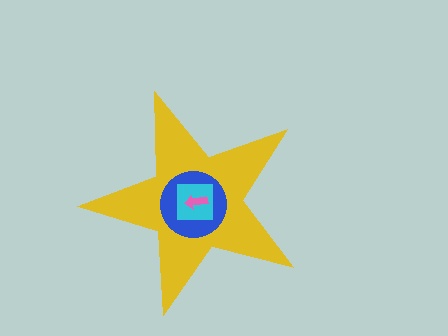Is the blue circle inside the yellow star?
Yes.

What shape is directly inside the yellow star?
The blue circle.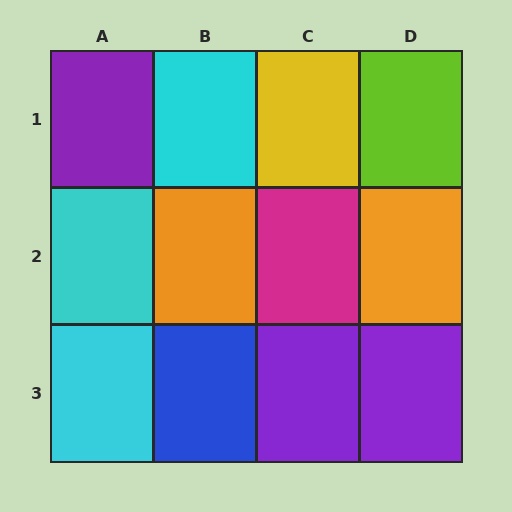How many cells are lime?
1 cell is lime.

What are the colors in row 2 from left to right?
Cyan, orange, magenta, orange.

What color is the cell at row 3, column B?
Blue.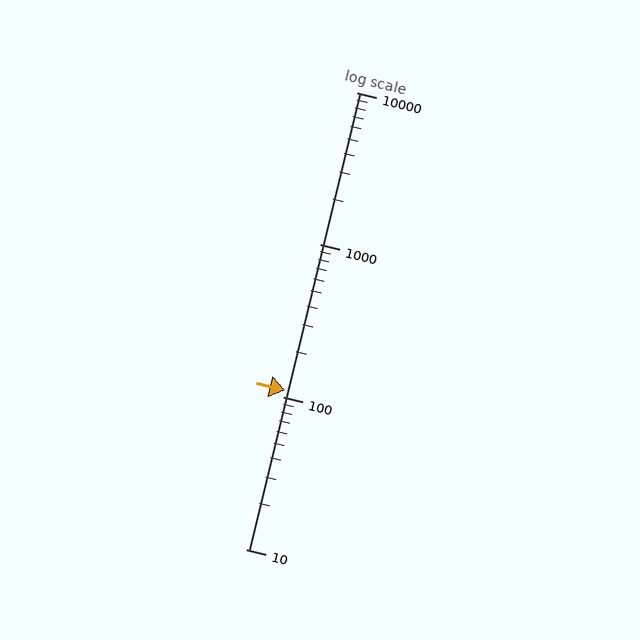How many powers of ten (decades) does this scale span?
The scale spans 3 decades, from 10 to 10000.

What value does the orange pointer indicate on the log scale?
The pointer indicates approximately 110.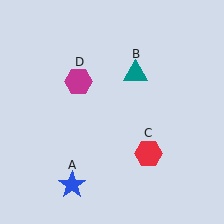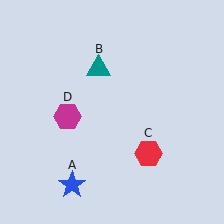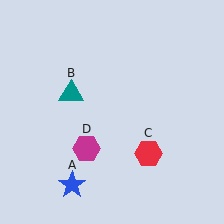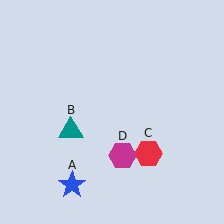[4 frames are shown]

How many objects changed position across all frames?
2 objects changed position: teal triangle (object B), magenta hexagon (object D).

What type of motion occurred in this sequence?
The teal triangle (object B), magenta hexagon (object D) rotated counterclockwise around the center of the scene.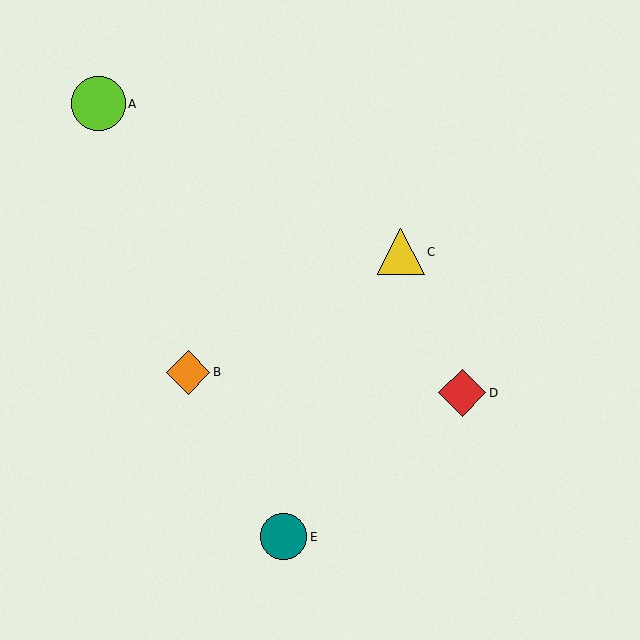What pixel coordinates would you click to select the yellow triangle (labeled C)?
Click at (401, 252) to select the yellow triangle C.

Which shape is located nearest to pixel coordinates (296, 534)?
The teal circle (labeled E) at (284, 537) is nearest to that location.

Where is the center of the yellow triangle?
The center of the yellow triangle is at (401, 252).